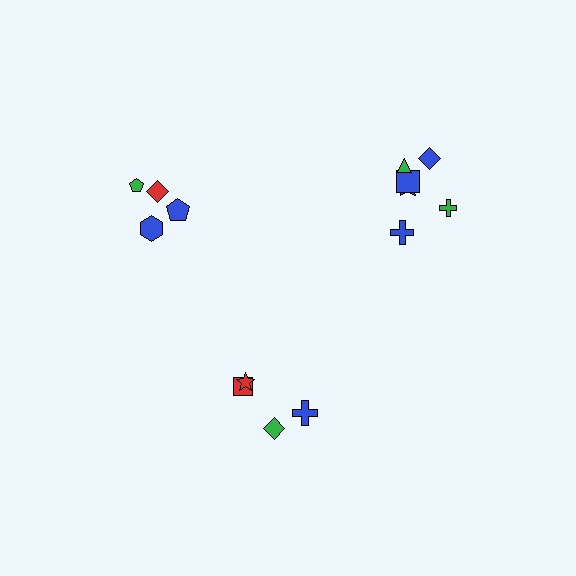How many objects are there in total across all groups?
There are 14 objects.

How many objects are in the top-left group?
There are 4 objects.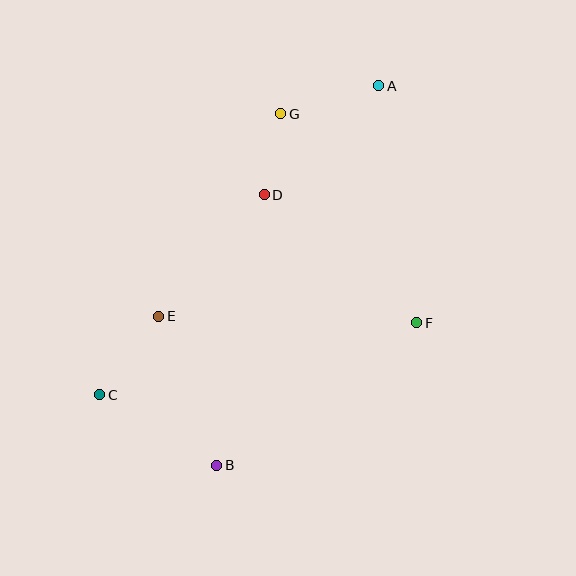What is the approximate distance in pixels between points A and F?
The distance between A and F is approximately 240 pixels.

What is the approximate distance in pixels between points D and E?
The distance between D and E is approximately 161 pixels.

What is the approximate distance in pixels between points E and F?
The distance between E and F is approximately 258 pixels.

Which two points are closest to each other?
Points D and G are closest to each other.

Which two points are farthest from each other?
Points A and C are farthest from each other.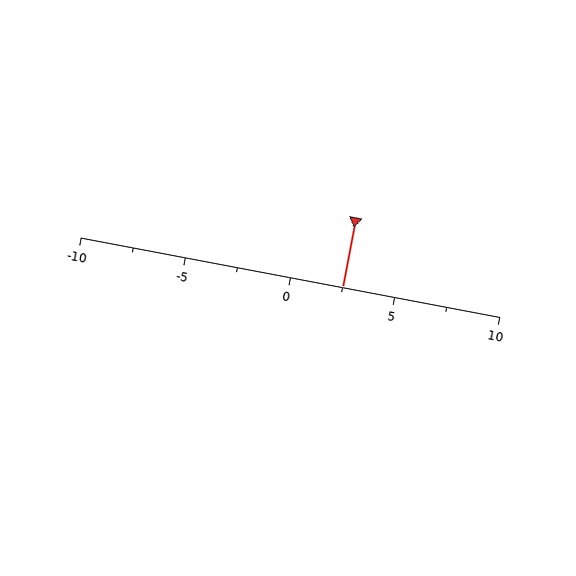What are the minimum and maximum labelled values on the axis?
The axis runs from -10 to 10.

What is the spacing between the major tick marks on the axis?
The major ticks are spaced 5 apart.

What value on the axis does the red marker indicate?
The marker indicates approximately 2.5.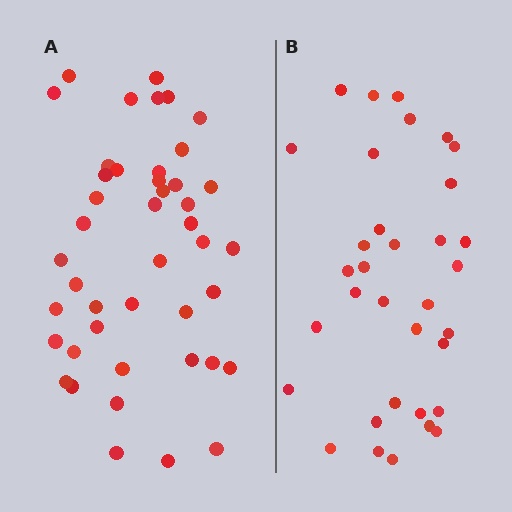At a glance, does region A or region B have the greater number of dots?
Region A (the left region) has more dots.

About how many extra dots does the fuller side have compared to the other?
Region A has roughly 10 or so more dots than region B.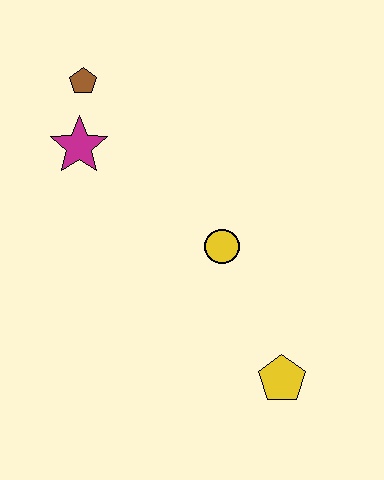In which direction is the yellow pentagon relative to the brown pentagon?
The yellow pentagon is below the brown pentagon.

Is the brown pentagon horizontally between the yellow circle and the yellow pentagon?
No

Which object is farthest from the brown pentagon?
The yellow pentagon is farthest from the brown pentagon.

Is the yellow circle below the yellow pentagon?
No